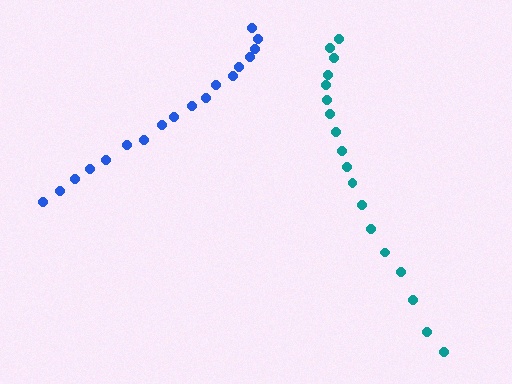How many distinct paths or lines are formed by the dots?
There are 2 distinct paths.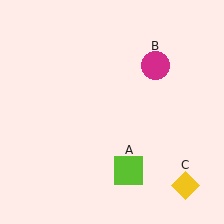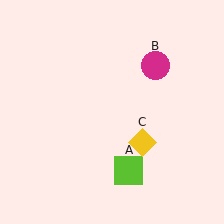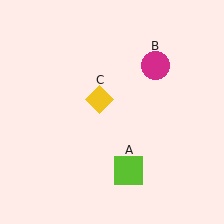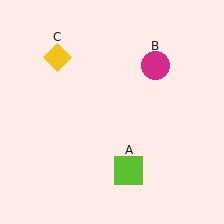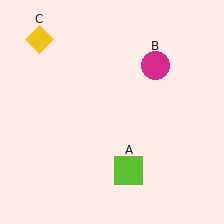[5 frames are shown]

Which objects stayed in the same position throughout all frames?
Lime square (object A) and magenta circle (object B) remained stationary.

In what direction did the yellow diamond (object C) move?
The yellow diamond (object C) moved up and to the left.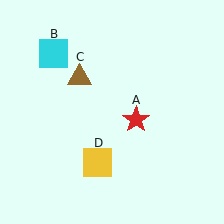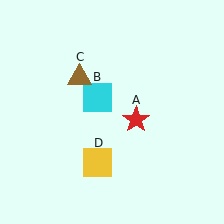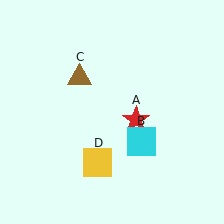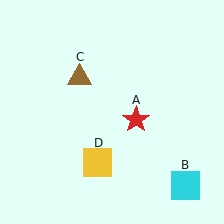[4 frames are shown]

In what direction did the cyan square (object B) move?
The cyan square (object B) moved down and to the right.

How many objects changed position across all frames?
1 object changed position: cyan square (object B).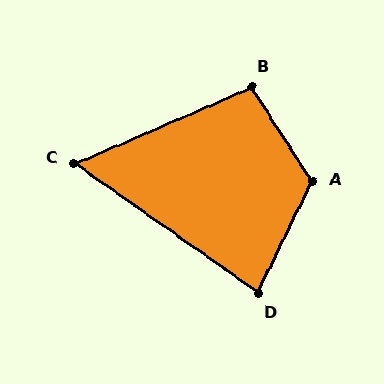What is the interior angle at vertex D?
Approximately 81 degrees (acute).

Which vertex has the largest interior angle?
A, at approximately 121 degrees.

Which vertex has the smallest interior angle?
C, at approximately 59 degrees.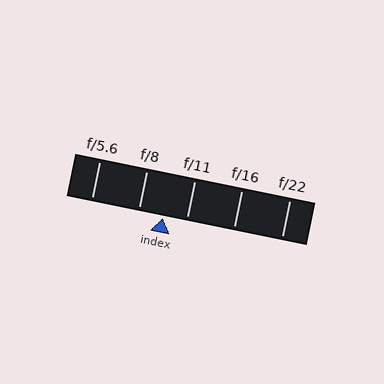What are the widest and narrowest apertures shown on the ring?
The widest aperture shown is f/5.6 and the narrowest is f/22.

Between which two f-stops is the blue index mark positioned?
The index mark is between f/8 and f/11.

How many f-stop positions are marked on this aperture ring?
There are 5 f-stop positions marked.